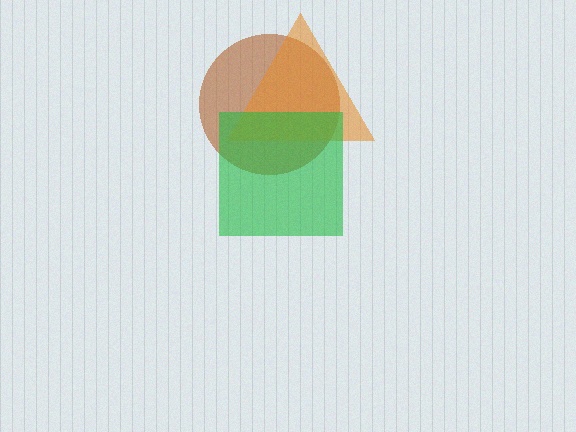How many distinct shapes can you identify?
There are 3 distinct shapes: a brown circle, an orange triangle, a green square.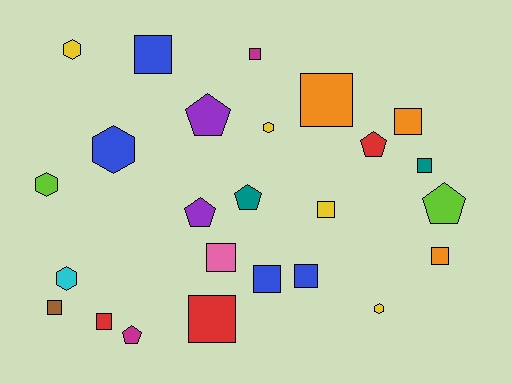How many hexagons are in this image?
There are 6 hexagons.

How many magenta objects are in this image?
There are 2 magenta objects.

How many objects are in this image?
There are 25 objects.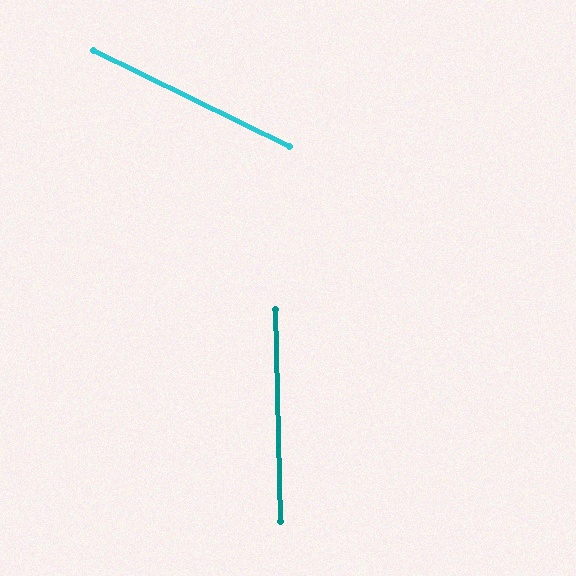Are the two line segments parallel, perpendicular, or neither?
Neither parallel nor perpendicular — they differ by about 62°.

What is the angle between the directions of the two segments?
Approximately 62 degrees.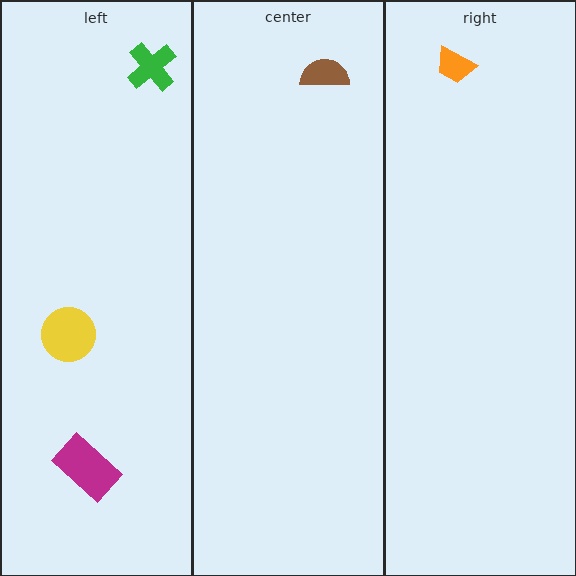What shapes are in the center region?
The brown semicircle.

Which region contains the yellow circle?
The left region.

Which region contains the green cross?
The left region.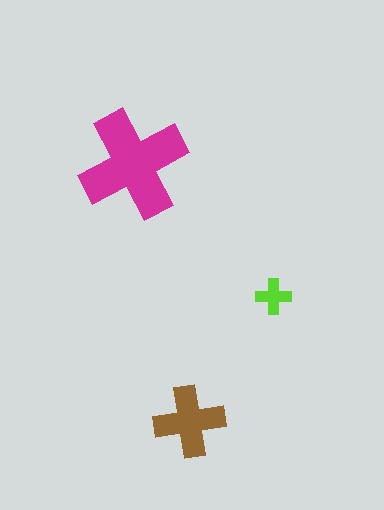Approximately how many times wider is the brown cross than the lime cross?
About 2 times wider.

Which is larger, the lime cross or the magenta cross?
The magenta one.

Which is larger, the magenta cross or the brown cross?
The magenta one.